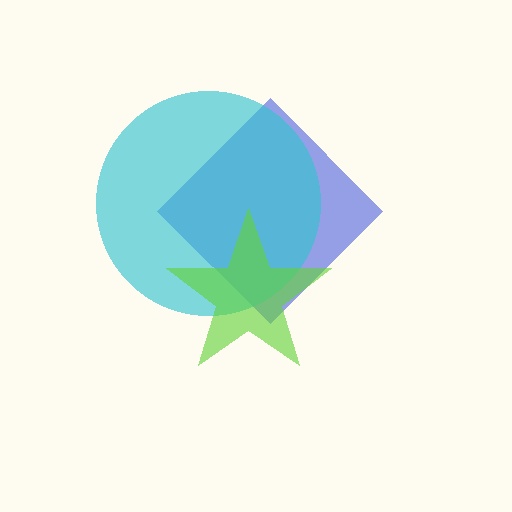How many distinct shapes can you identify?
There are 3 distinct shapes: a blue diamond, a cyan circle, a lime star.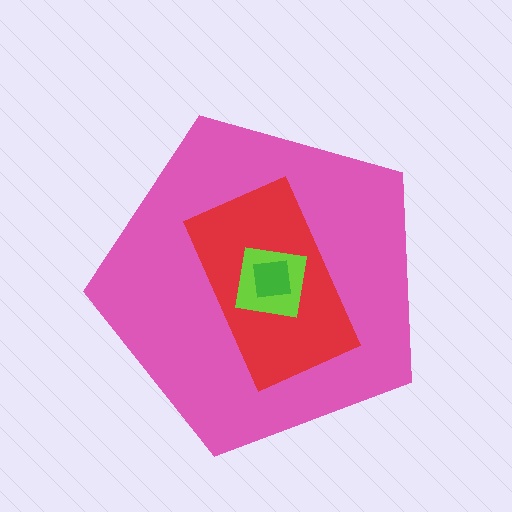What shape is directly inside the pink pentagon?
The red rectangle.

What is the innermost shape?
The green square.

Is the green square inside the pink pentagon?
Yes.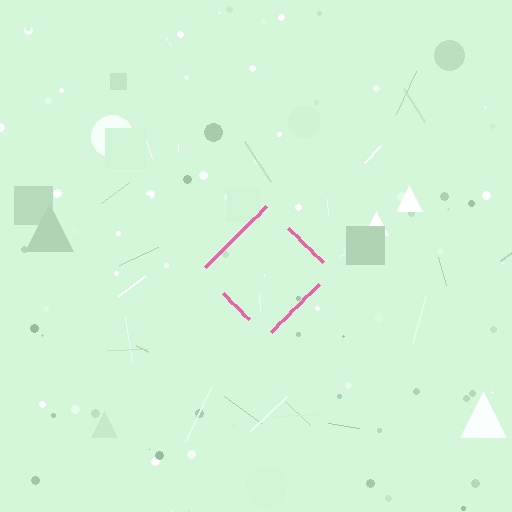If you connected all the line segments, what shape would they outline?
They would outline a diamond.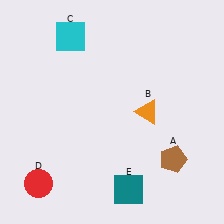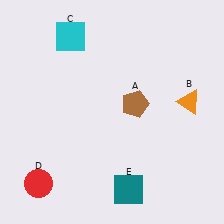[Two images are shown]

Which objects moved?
The objects that moved are: the brown pentagon (A), the orange triangle (B).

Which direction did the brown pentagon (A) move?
The brown pentagon (A) moved up.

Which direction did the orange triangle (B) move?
The orange triangle (B) moved right.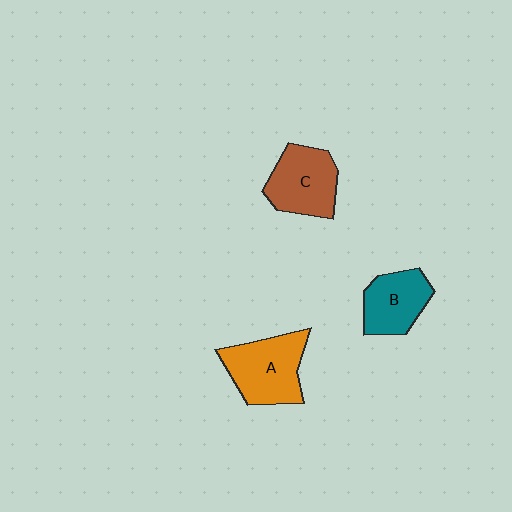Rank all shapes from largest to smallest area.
From largest to smallest: A (orange), C (brown), B (teal).